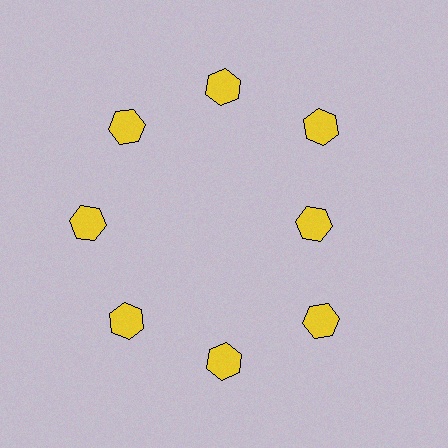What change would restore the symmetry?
The symmetry would be restored by moving it outward, back onto the ring so that all 8 hexagons sit at equal angles and equal distance from the center.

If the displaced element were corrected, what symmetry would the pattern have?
It would have 8-fold rotational symmetry — the pattern would map onto itself every 45 degrees.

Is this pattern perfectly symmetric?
No. The 8 yellow hexagons are arranged in a ring, but one element near the 3 o'clock position is pulled inward toward the center, breaking the 8-fold rotational symmetry.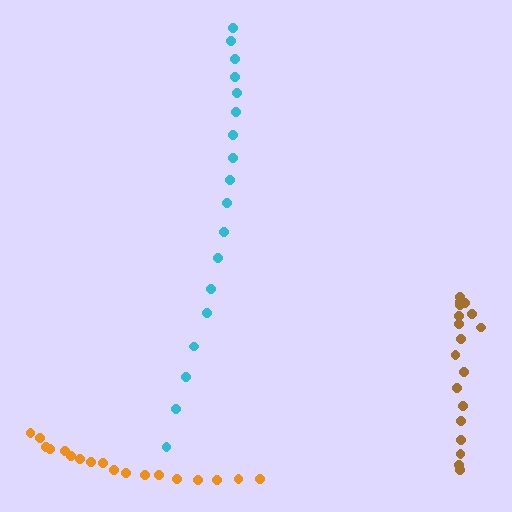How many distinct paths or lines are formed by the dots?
There are 3 distinct paths.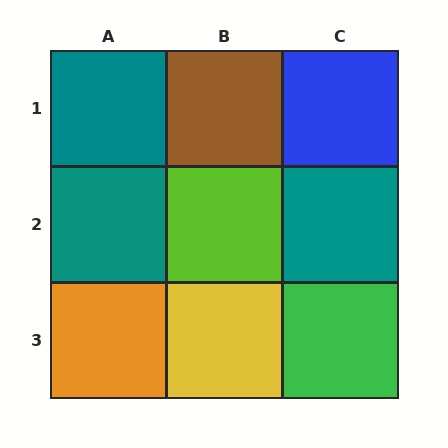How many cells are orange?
1 cell is orange.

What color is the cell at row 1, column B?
Brown.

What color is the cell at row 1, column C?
Blue.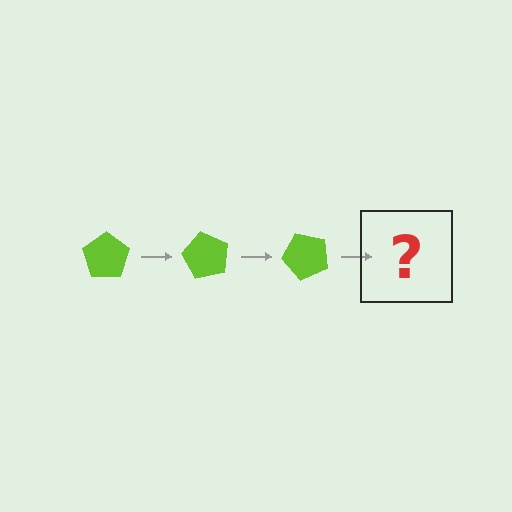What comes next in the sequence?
The next element should be a lime pentagon rotated 180 degrees.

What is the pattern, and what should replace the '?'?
The pattern is that the pentagon rotates 60 degrees each step. The '?' should be a lime pentagon rotated 180 degrees.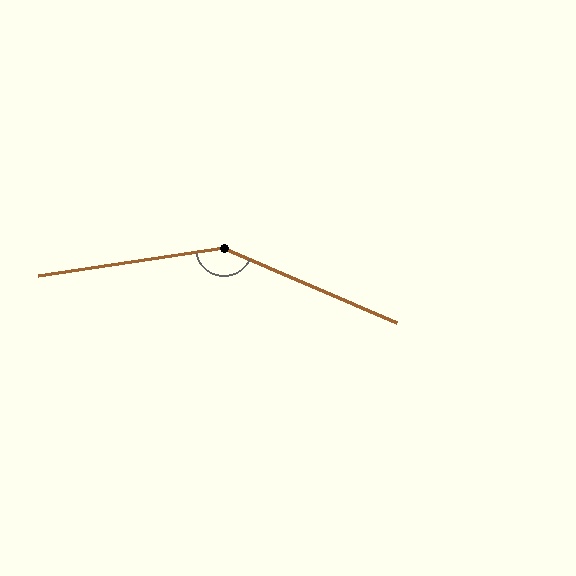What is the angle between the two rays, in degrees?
Approximately 148 degrees.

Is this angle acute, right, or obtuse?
It is obtuse.